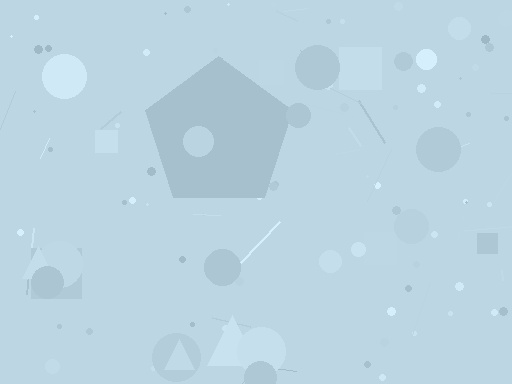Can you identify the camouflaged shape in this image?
The camouflaged shape is a pentagon.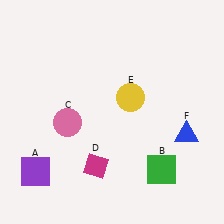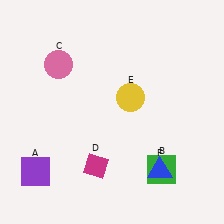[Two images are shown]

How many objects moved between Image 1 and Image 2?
2 objects moved between the two images.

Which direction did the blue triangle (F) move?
The blue triangle (F) moved down.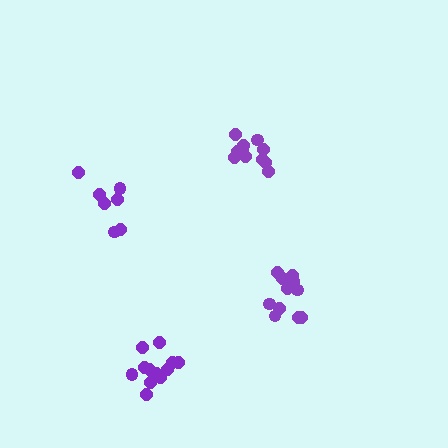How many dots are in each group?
Group 1: 13 dots, Group 2: 12 dots, Group 3: 11 dots, Group 4: 7 dots (43 total).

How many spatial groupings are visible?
There are 4 spatial groupings.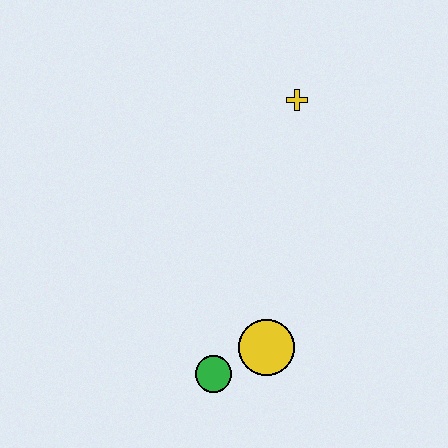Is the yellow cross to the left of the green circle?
No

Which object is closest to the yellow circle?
The green circle is closest to the yellow circle.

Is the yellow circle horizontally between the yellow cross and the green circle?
Yes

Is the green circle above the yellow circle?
No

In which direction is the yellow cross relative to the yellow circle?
The yellow cross is above the yellow circle.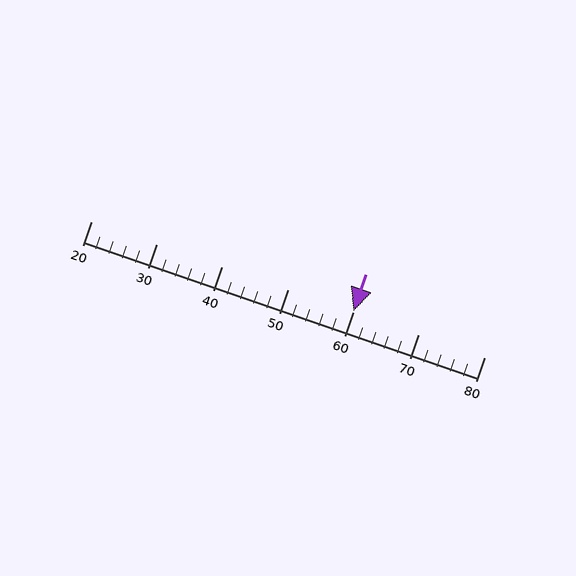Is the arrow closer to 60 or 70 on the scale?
The arrow is closer to 60.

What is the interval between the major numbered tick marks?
The major tick marks are spaced 10 units apart.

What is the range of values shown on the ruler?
The ruler shows values from 20 to 80.